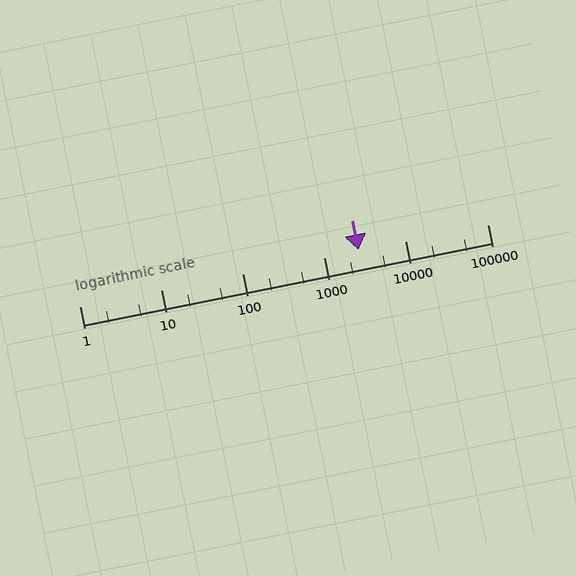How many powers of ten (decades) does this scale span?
The scale spans 5 decades, from 1 to 100000.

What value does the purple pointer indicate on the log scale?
The pointer indicates approximately 2600.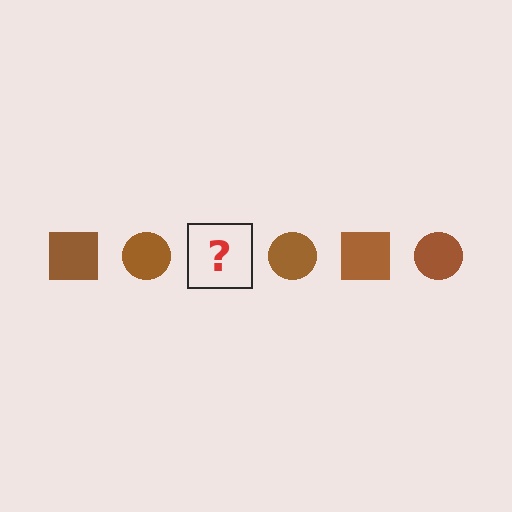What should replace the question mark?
The question mark should be replaced with a brown square.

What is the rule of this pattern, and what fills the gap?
The rule is that the pattern cycles through square, circle shapes in brown. The gap should be filled with a brown square.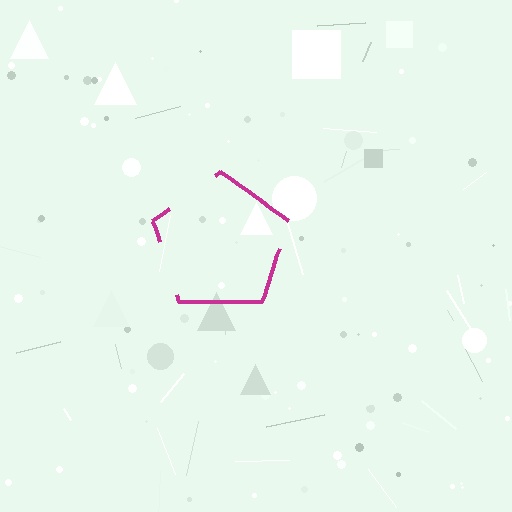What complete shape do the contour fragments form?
The contour fragments form a pentagon.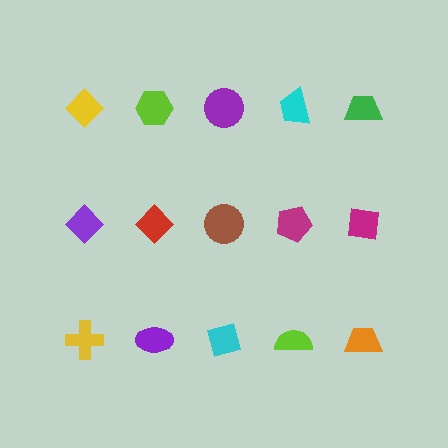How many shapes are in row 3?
5 shapes.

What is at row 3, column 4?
A lime semicircle.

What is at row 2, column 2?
A red diamond.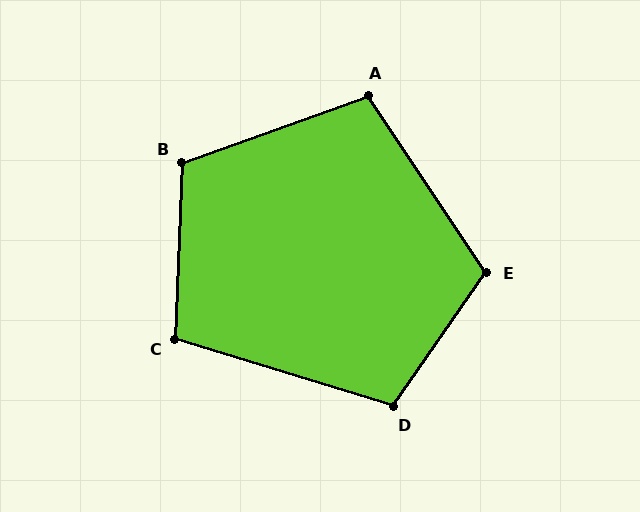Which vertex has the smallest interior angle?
A, at approximately 104 degrees.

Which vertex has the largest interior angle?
B, at approximately 112 degrees.